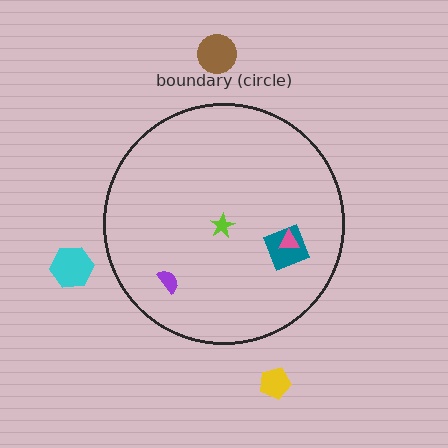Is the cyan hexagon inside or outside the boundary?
Outside.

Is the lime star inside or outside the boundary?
Inside.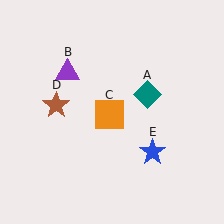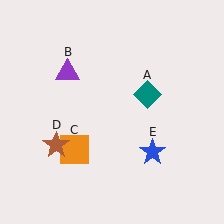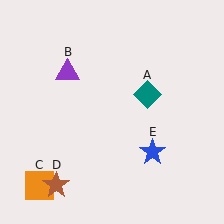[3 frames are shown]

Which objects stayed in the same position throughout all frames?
Teal diamond (object A) and purple triangle (object B) and blue star (object E) remained stationary.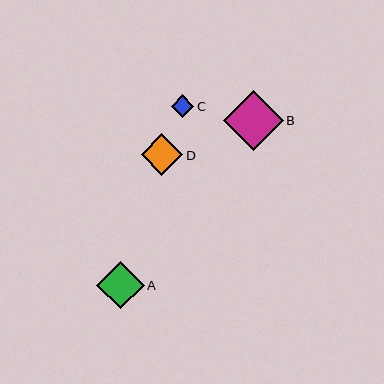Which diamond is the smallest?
Diamond C is the smallest with a size of approximately 23 pixels.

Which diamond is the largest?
Diamond B is the largest with a size of approximately 59 pixels.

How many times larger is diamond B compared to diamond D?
Diamond B is approximately 1.4 times the size of diamond D.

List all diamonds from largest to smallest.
From largest to smallest: B, A, D, C.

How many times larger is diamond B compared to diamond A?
Diamond B is approximately 1.3 times the size of diamond A.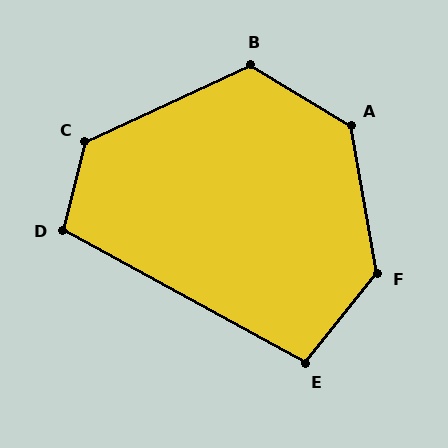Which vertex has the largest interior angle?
F, at approximately 131 degrees.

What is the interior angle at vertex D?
Approximately 105 degrees (obtuse).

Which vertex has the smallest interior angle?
E, at approximately 100 degrees.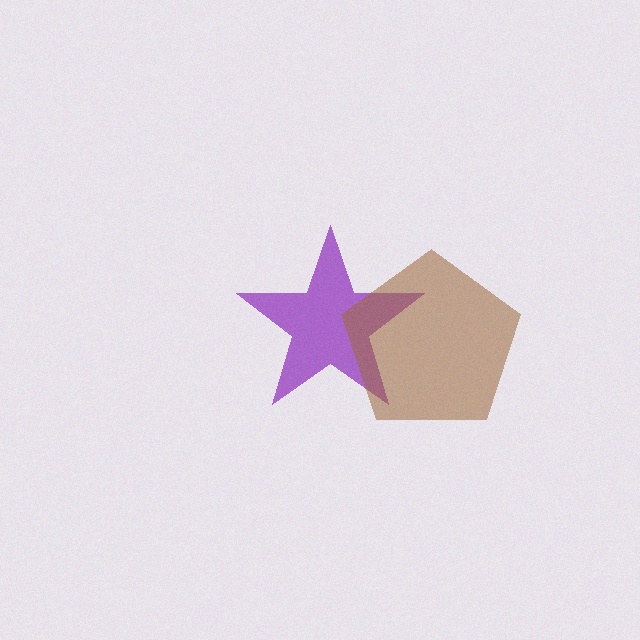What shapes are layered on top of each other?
The layered shapes are: a purple star, a brown pentagon.